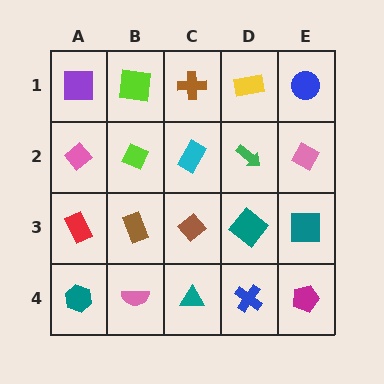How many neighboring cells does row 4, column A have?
2.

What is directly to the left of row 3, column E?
A teal diamond.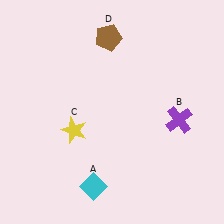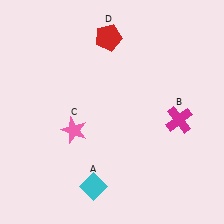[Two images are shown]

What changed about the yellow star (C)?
In Image 1, C is yellow. In Image 2, it changed to pink.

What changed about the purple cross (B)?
In Image 1, B is purple. In Image 2, it changed to magenta.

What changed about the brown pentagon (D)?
In Image 1, D is brown. In Image 2, it changed to red.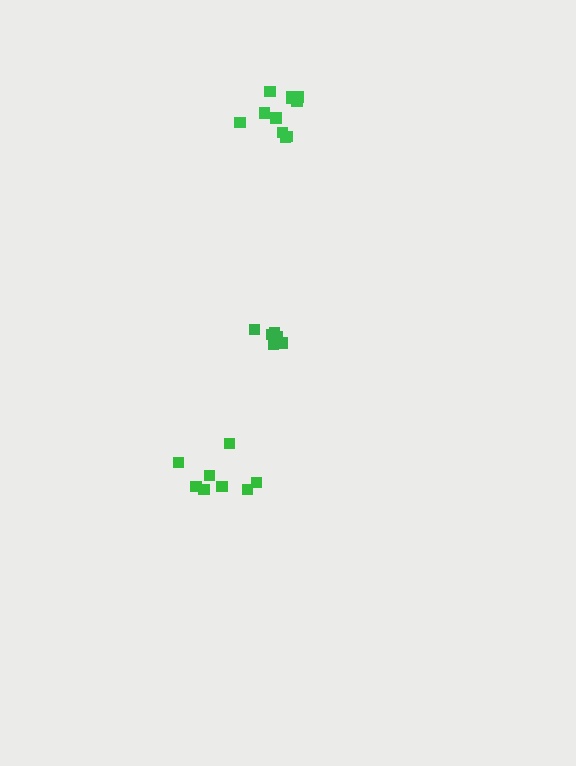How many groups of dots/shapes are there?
There are 3 groups.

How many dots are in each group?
Group 1: 8 dots, Group 2: 11 dots, Group 3: 6 dots (25 total).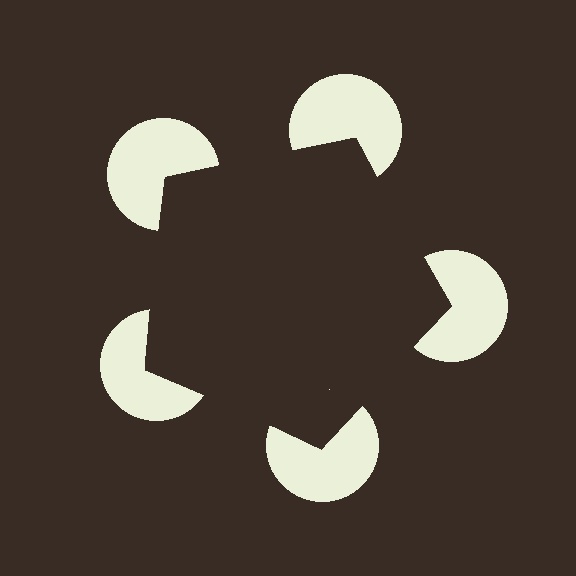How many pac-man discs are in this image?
There are 5 — one at each vertex of the illusory pentagon.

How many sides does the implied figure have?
5 sides.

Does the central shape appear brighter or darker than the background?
It typically appears slightly darker than the background, even though no actual brightness change is drawn.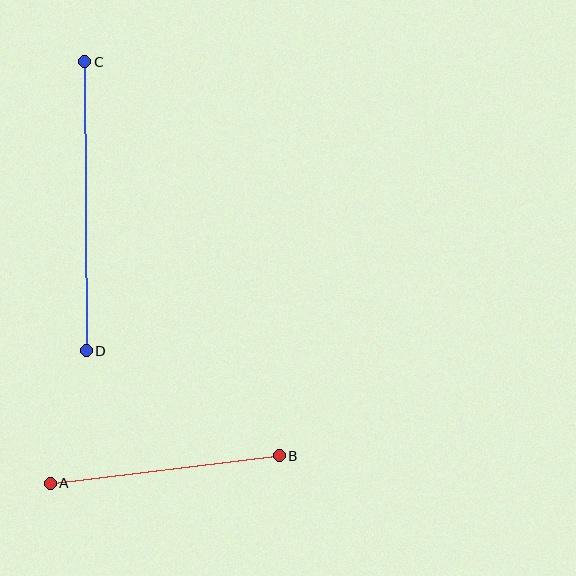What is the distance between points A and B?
The distance is approximately 230 pixels.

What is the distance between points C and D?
The distance is approximately 289 pixels.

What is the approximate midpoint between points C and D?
The midpoint is at approximately (85, 206) pixels.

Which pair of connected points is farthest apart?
Points C and D are farthest apart.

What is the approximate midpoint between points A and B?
The midpoint is at approximately (165, 469) pixels.